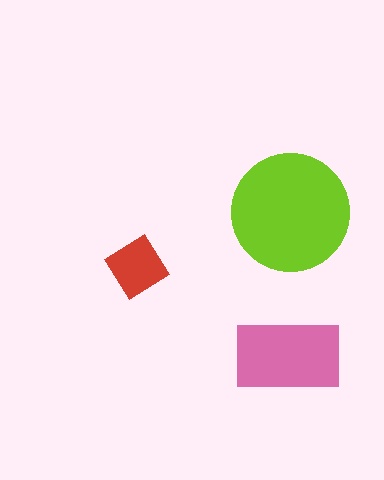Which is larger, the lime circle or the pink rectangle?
The lime circle.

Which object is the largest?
The lime circle.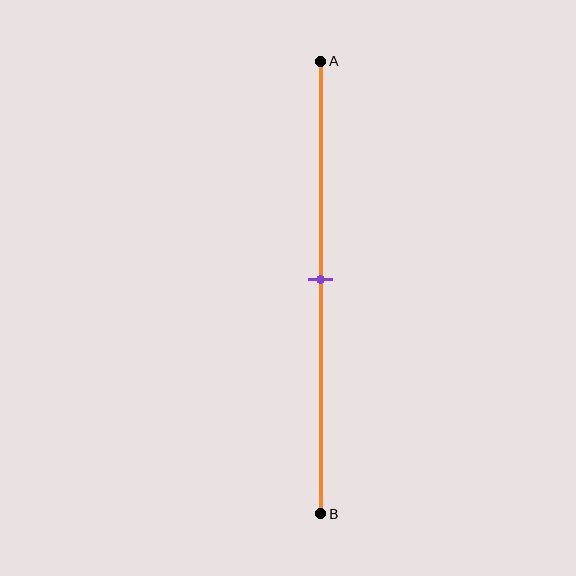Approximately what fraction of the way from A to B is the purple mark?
The purple mark is approximately 50% of the way from A to B.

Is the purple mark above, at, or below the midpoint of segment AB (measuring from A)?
The purple mark is approximately at the midpoint of segment AB.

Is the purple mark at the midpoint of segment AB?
Yes, the mark is approximately at the midpoint.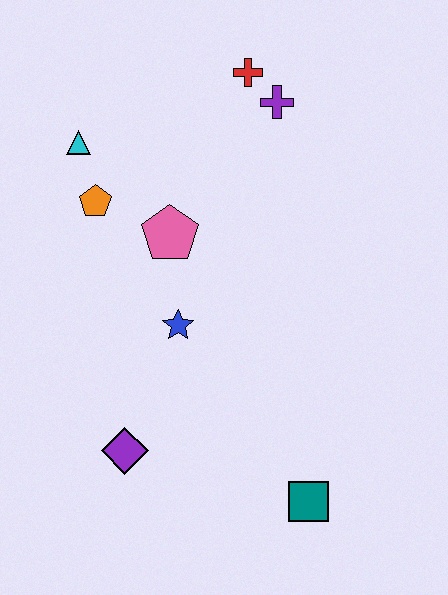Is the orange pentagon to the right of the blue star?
No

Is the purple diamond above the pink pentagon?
No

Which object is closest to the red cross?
The purple cross is closest to the red cross.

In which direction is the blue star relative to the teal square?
The blue star is above the teal square.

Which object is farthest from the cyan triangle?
The teal square is farthest from the cyan triangle.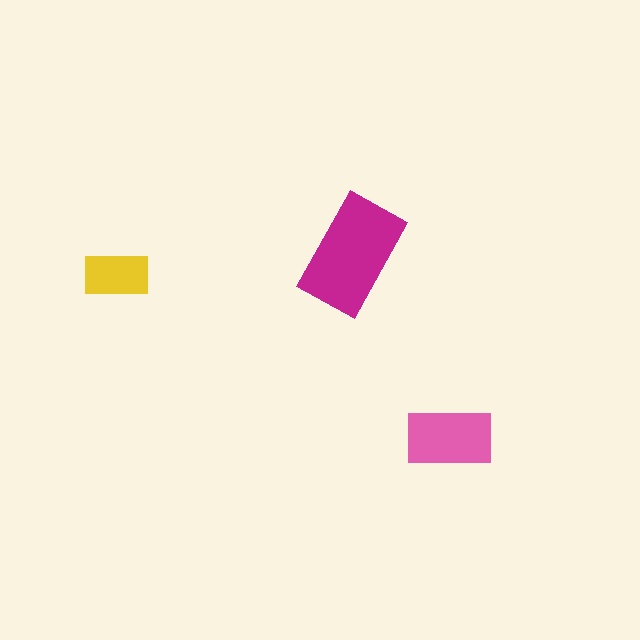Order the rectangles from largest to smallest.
the magenta one, the pink one, the yellow one.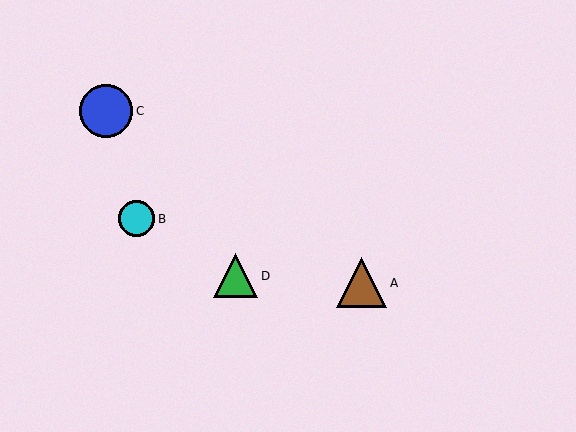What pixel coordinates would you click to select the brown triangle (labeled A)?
Click at (362, 283) to select the brown triangle A.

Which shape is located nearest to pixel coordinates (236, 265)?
The green triangle (labeled D) at (235, 276) is nearest to that location.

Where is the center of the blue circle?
The center of the blue circle is at (106, 111).